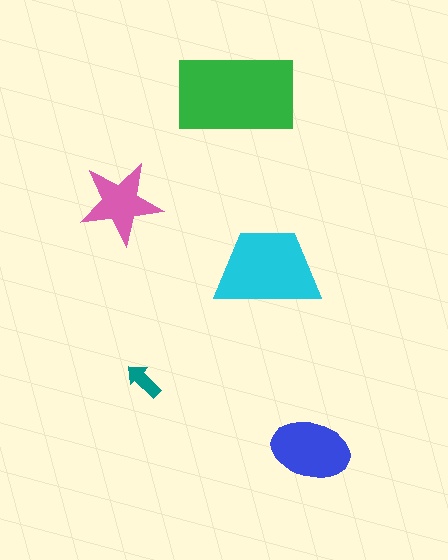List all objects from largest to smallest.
The green rectangle, the cyan trapezoid, the blue ellipse, the pink star, the teal arrow.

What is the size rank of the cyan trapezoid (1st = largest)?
2nd.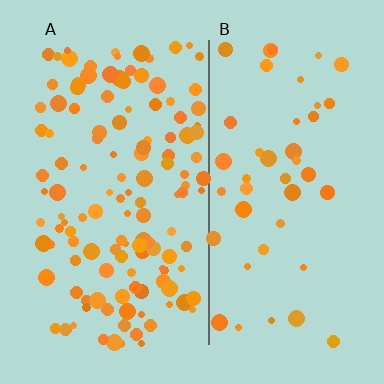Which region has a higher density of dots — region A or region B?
A (the left).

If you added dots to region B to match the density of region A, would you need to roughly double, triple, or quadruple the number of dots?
Approximately triple.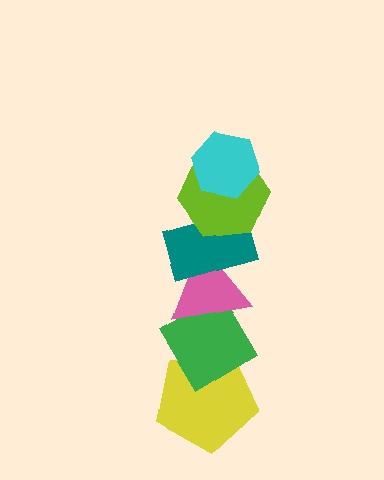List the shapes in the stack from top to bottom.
From top to bottom: the cyan hexagon, the lime hexagon, the teal rectangle, the pink triangle, the green diamond, the yellow pentagon.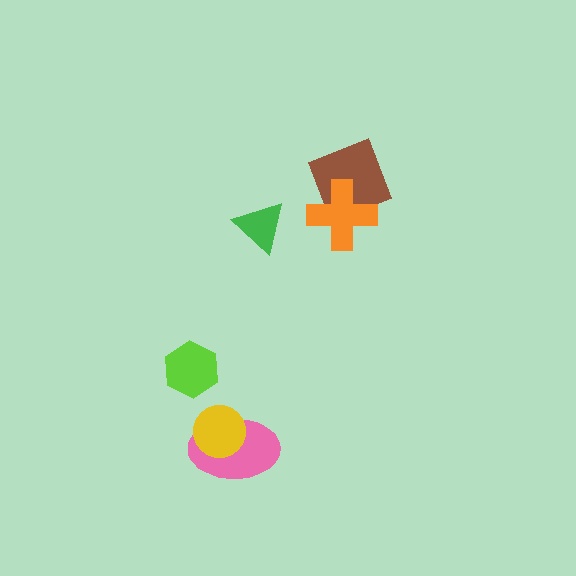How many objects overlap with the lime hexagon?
0 objects overlap with the lime hexagon.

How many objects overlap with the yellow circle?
1 object overlaps with the yellow circle.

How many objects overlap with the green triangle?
0 objects overlap with the green triangle.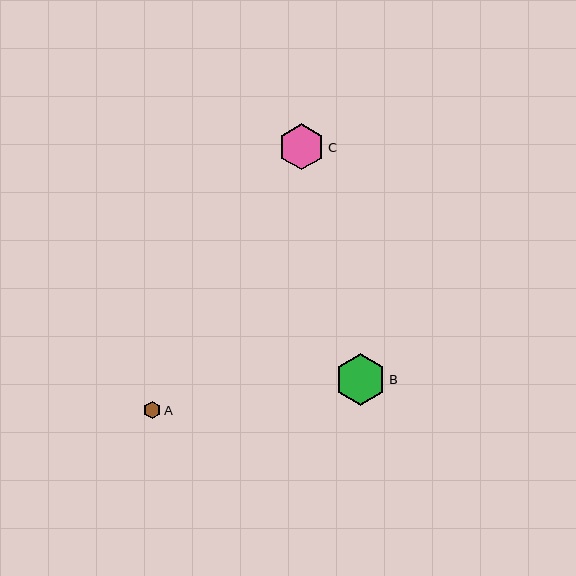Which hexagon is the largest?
Hexagon B is the largest with a size of approximately 52 pixels.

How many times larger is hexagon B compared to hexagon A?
Hexagon B is approximately 3.0 times the size of hexagon A.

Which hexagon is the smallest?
Hexagon A is the smallest with a size of approximately 17 pixels.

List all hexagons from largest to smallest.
From largest to smallest: B, C, A.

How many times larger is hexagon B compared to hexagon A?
Hexagon B is approximately 3.0 times the size of hexagon A.